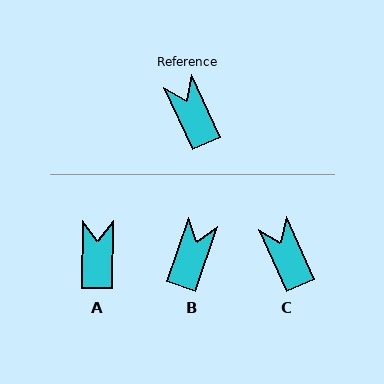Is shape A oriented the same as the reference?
No, it is off by about 25 degrees.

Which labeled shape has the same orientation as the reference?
C.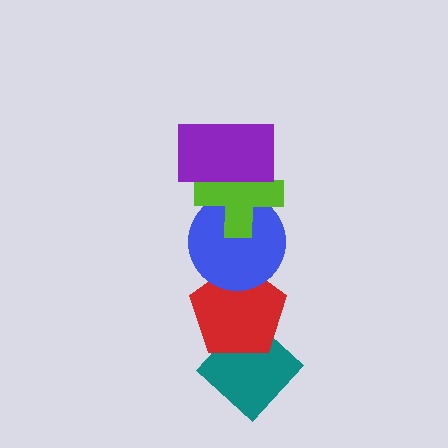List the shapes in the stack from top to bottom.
From top to bottom: the purple rectangle, the lime cross, the blue circle, the red pentagon, the teal diamond.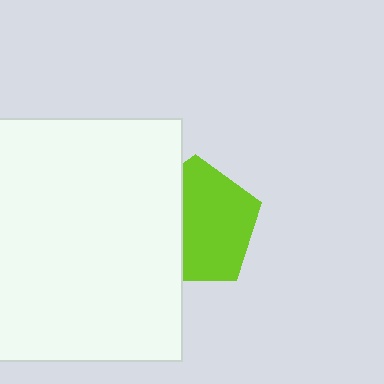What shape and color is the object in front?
The object in front is a white rectangle.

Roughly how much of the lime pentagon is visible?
About half of it is visible (roughly 63%).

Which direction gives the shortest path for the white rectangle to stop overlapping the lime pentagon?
Moving left gives the shortest separation.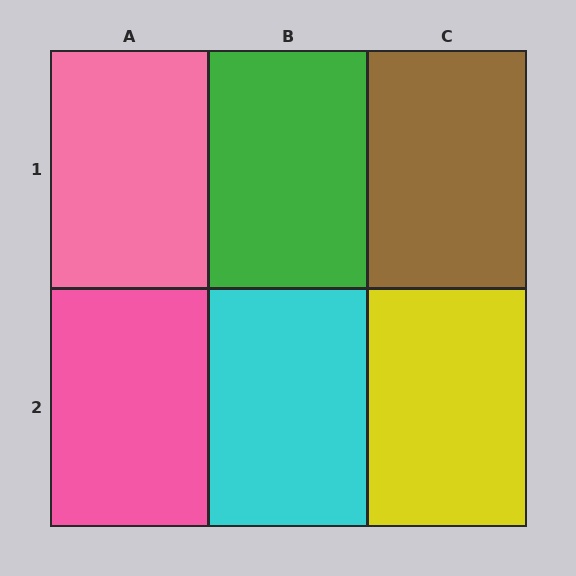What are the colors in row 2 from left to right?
Pink, cyan, yellow.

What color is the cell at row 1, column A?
Pink.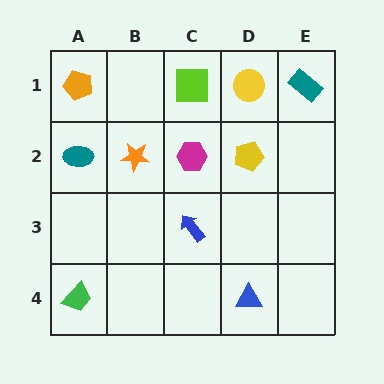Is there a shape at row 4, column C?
No, that cell is empty.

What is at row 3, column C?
A blue arrow.